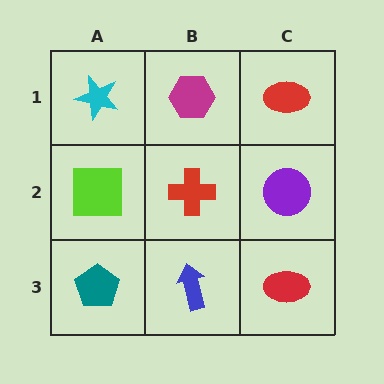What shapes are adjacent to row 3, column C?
A purple circle (row 2, column C), a blue arrow (row 3, column B).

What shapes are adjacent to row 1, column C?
A purple circle (row 2, column C), a magenta hexagon (row 1, column B).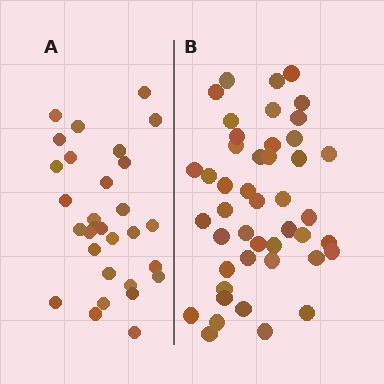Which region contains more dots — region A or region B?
Region B (the right region) has more dots.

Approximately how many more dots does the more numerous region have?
Region B has approximately 15 more dots than region A.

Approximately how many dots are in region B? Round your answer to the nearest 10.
About 40 dots. (The exact count is 45, which rounds to 40.)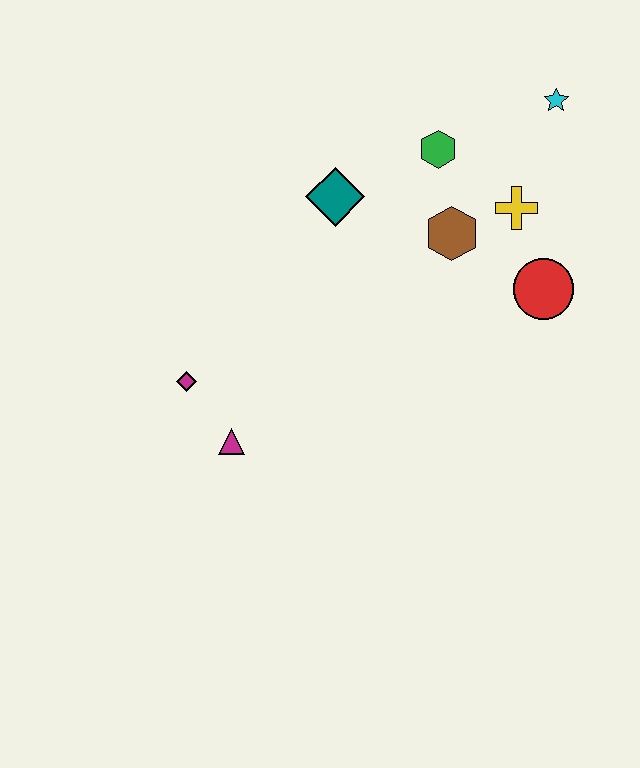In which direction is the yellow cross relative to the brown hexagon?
The yellow cross is to the right of the brown hexagon.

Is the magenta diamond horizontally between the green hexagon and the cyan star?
No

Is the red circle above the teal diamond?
No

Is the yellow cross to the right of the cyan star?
No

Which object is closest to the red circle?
The yellow cross is closest to the red circle.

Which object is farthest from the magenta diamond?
The cyan star is farthest from the magenta diamond.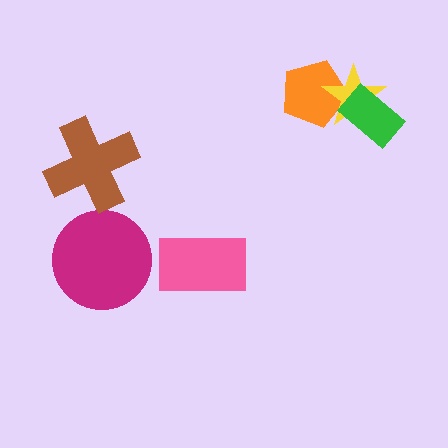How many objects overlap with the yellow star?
2 objects overlap with the yellow star.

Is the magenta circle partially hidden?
No, no other shape covers it.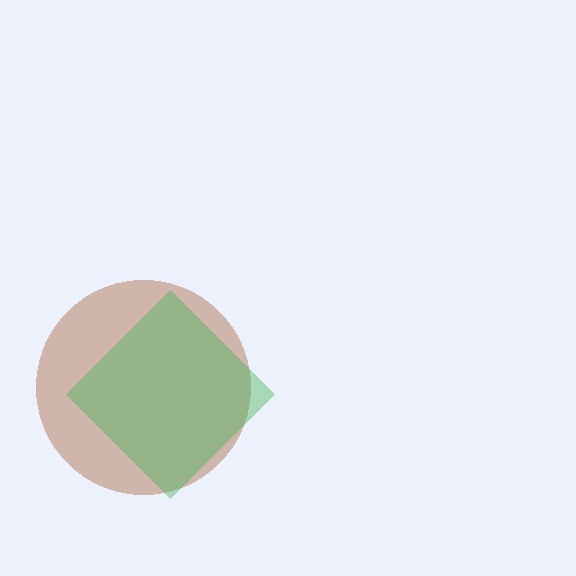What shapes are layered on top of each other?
The layered shapes are: a brown circle, a green diamond.